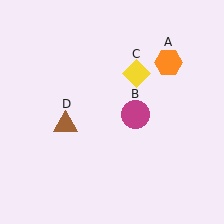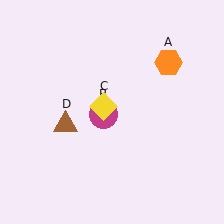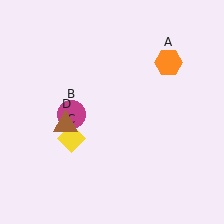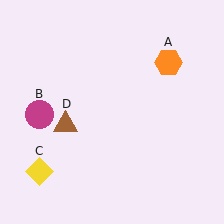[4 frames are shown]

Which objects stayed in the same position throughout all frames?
Orange hexagon (object A) and brown triangle (object D) remained stationary.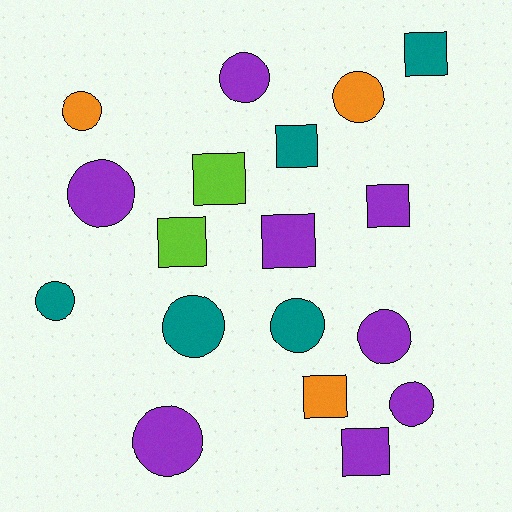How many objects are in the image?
There are 18 objects.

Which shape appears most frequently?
Circle, with 10 objects.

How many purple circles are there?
There are 5 purple circles.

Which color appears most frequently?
Purple, with 8 objects.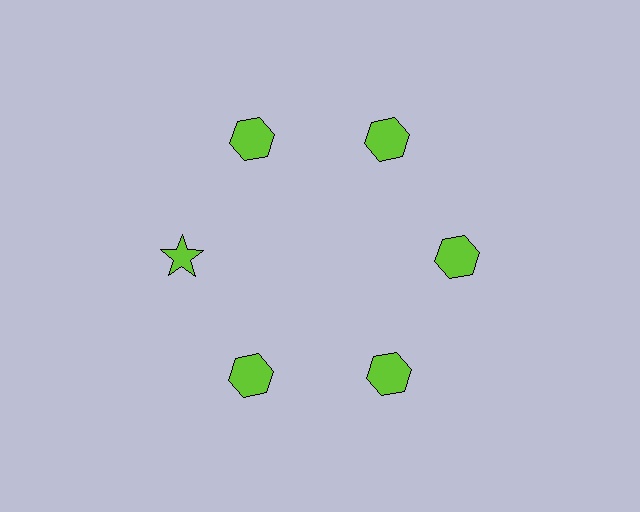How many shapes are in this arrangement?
There are 6 shapes arranged in a ring pattern.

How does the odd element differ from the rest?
It has a different shape: star instead of hexagon.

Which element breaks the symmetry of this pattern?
The lime star at roughly the 9 o'clock position breaks the symmetry. All other shapes are lime hexagons.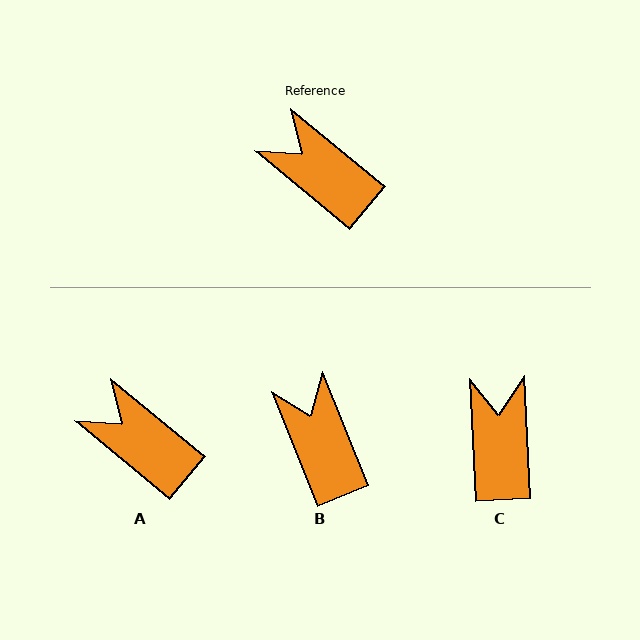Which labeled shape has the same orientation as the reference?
A.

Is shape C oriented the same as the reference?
No, it is off by about 47 degrees.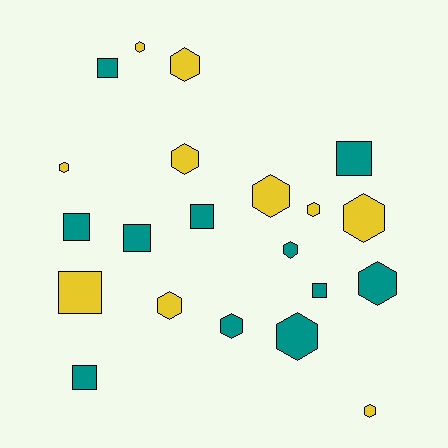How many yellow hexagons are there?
There are 9 yellow hexagons.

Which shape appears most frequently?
Hexagon, with 13 objects.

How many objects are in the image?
There are 21 objects.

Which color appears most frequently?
Teal, with 11 objects.